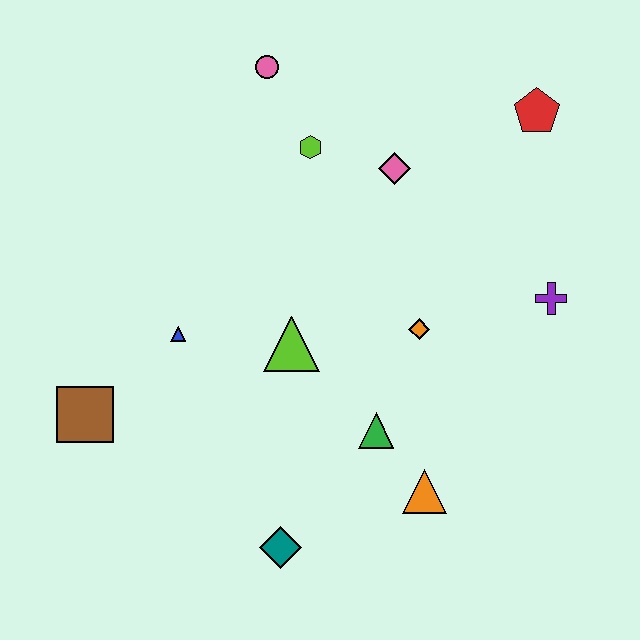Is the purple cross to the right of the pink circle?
Yes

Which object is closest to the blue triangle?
The lime triangle is closest to the blue triangle.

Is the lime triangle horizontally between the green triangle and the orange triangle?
No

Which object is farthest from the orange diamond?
The brown square is farthest from the orange diamond.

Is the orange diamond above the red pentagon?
No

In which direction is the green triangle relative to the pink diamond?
The green triangle is below the pink diamond.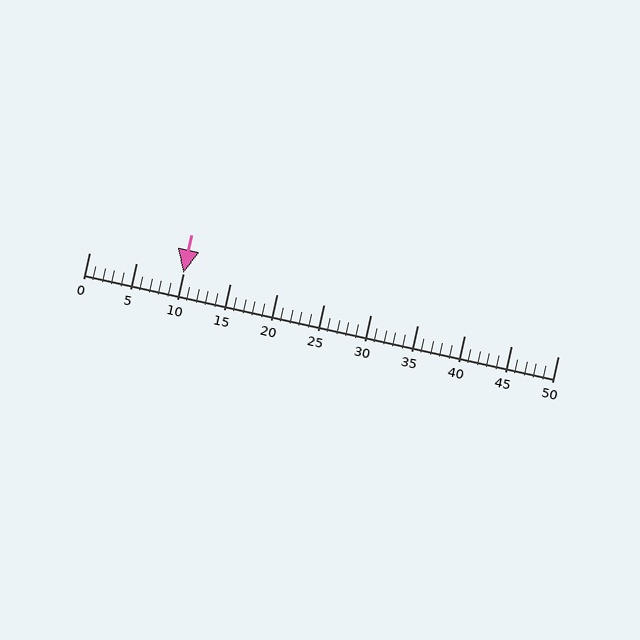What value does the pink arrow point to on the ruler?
The pink arrow points to approximately 10.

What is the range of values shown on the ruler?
The ruler shows values from 0 to 50.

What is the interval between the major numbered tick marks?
The major tick marks are spaced 5 units apart.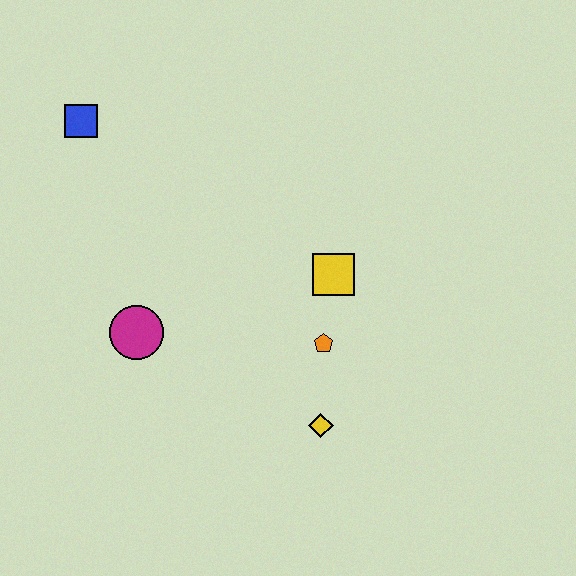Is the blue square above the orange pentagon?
Yes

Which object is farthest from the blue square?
The yellow diamond is farthest from the blue square.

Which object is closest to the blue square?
The magenta circle is closest to the blue square.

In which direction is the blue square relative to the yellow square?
The blue square is to the left of the yellow square.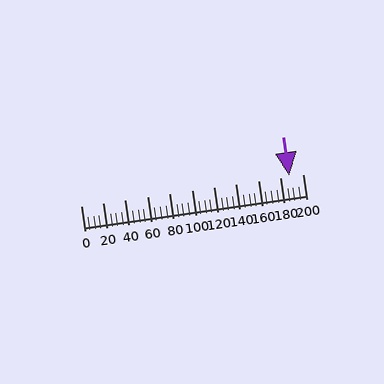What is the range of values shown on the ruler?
The ruler shows values from 0 to 200.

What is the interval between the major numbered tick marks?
The major tick marks are spaced 20 units apart.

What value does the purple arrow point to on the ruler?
The purple arrow points to approximately 188.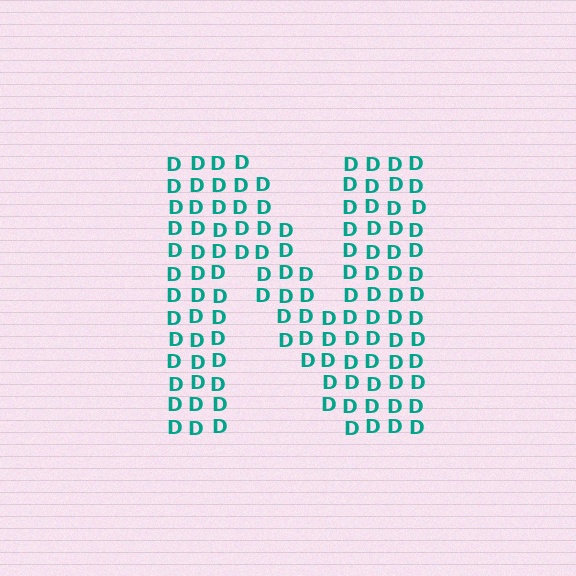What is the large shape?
The large shape is the letter N.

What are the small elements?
The small elements are letter D's.